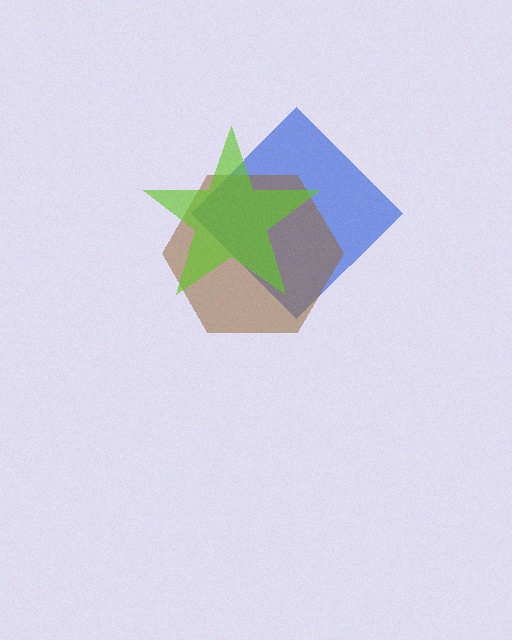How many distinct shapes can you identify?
There are 3 distinct shapes: a blue diamond, a brown hexagon, a lime star.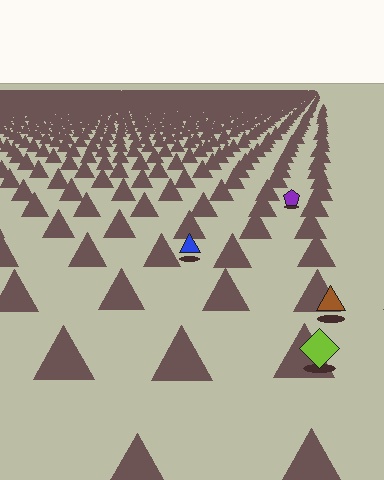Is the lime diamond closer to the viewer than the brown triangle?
Yes. The lime diamond is closer — you can tell from the texture gradient: the ground texture is coarser near it.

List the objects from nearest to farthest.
From nearest to farthest: the lime diamond, the brown triangle, the blue triangle, the purple pentagon.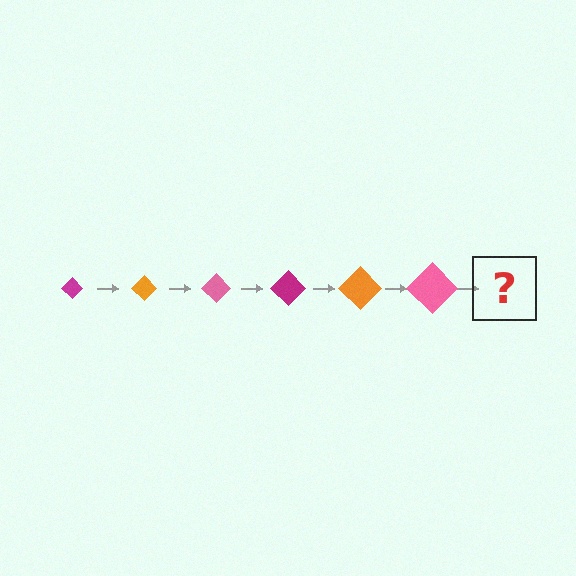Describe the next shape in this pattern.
It should be a magenta diamond, larger than the previous one.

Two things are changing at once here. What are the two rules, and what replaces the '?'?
The two rules are that the diamond grows larger each step and the color cycles through magenta, orange, and pink. The '?' should be a magenta diamond, larger than the previous one.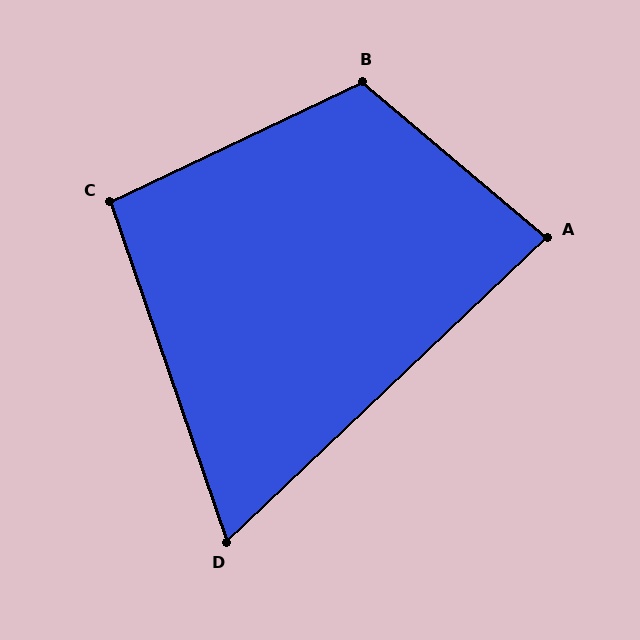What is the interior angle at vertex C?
Approximately 96 degrees (obtuse).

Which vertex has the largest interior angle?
B, at approximately 115 degrees.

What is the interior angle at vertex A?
Approximately 84 degrees (acute).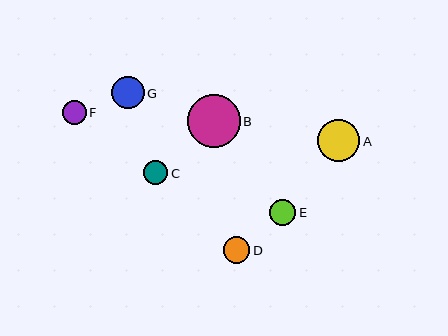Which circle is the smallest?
Circle F is the smallest with a size of approximately 24 pixels.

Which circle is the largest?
Circle B is the largest with a size of approximately 53 pixels.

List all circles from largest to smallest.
From largest to smallest: B, A, G, D, E, C, F.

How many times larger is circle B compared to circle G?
Circle B is approximately 1.6 times the size of circle G.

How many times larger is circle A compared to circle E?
Circle A is approximately 1.6 times the size of circle E.